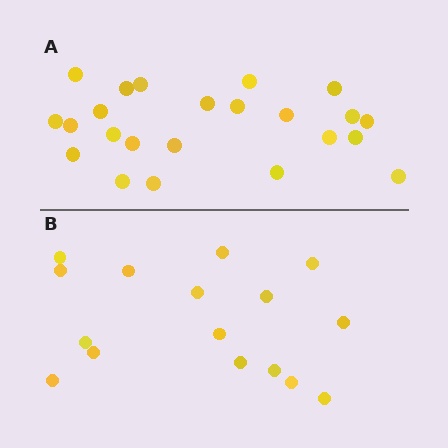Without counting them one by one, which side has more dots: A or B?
Region A (the top region) has more dots.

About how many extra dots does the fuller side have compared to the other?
Region A has roughly 8 or so more dots than region B.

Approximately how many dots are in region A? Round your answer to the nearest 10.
About 20 dots. (The exact count is 23, which rounds to 20.)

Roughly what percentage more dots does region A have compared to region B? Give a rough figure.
About 45% more.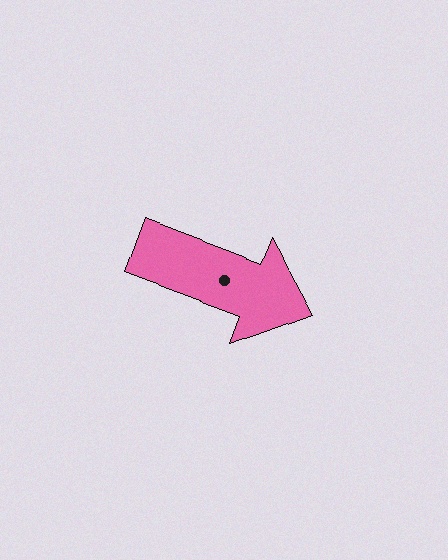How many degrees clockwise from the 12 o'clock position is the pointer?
Approximately 111 degrees.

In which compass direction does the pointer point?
East.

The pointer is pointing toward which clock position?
Roughly 4 o'clock.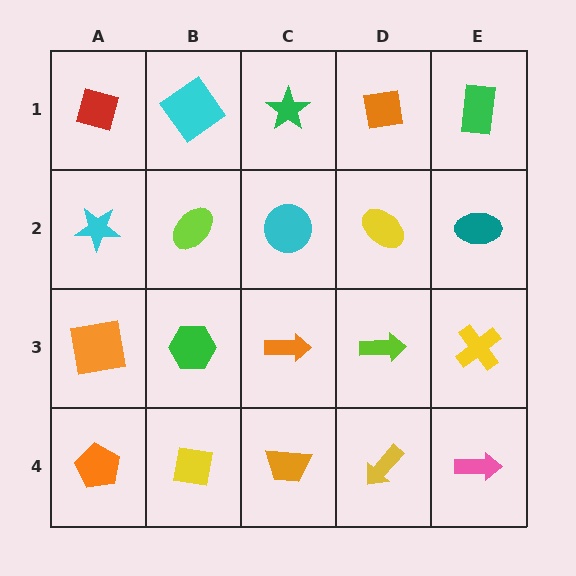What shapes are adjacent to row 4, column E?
A yellow cross (row 3, column E), a yellow arrow (row 4, column D).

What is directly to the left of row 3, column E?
A lime arrow.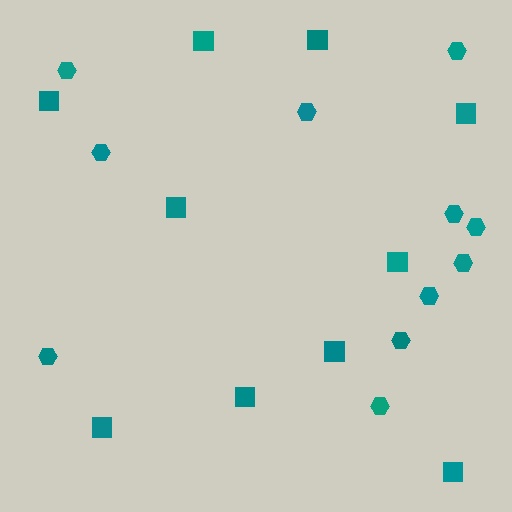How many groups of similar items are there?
There are 2 groups: one group of hexagons (11) and one group of squares (10).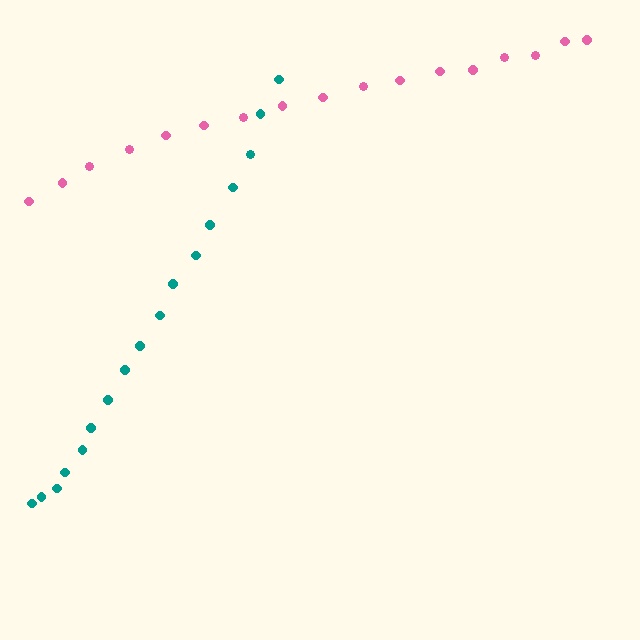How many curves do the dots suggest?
There are 2 distinct paths.